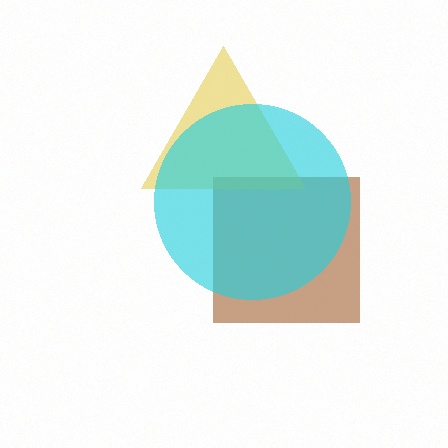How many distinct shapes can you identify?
There are 3 distinct shapes: a brown square, a yellow triangle, a cyan circle.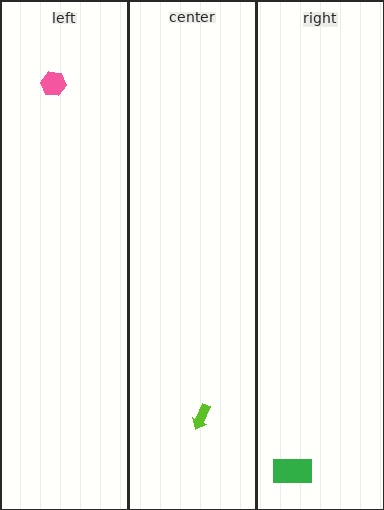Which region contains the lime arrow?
The center region.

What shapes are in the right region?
The green rectangle.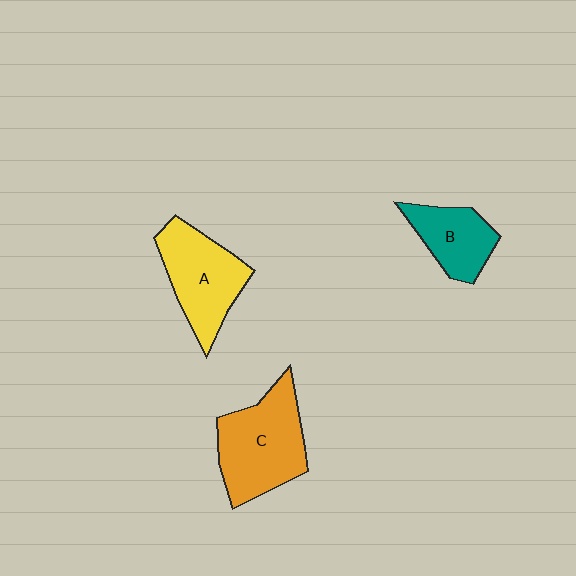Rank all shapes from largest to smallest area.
From largest to smallest: C (orange), A (yellow), B (teal).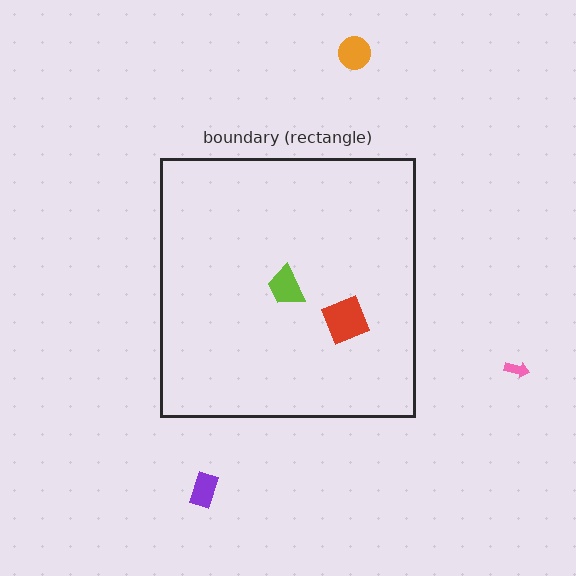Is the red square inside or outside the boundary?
Inside.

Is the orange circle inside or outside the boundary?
Outside.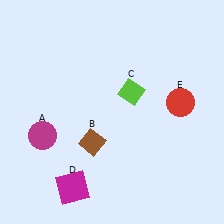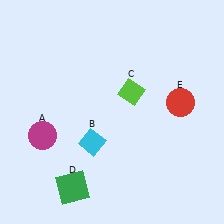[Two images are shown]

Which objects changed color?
B changed from brown to cyan. D changed from magenta to green.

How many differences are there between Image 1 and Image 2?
There are 2 differences between the two images.